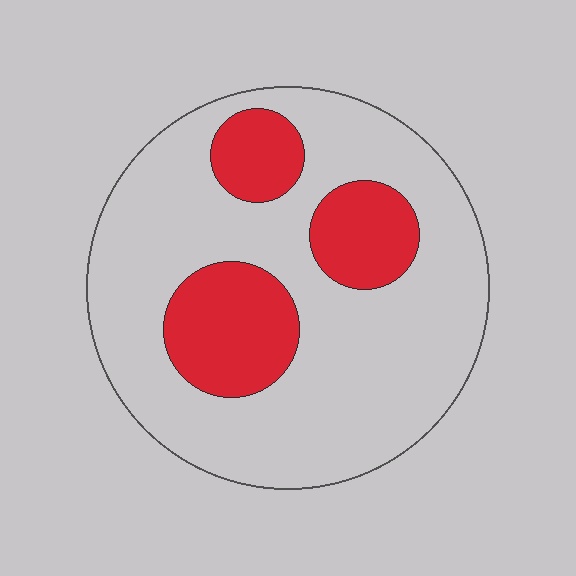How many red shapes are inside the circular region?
3.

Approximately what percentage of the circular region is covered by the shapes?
Approximately 25%.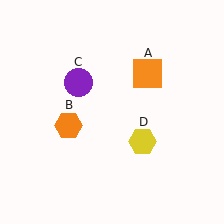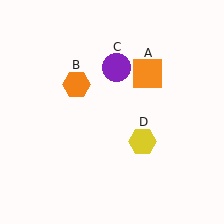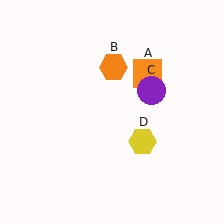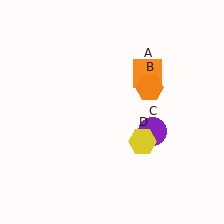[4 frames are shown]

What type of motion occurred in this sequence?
The orange hexagon (object B), purple circle (object C) rotated clockwise around the center of the scene.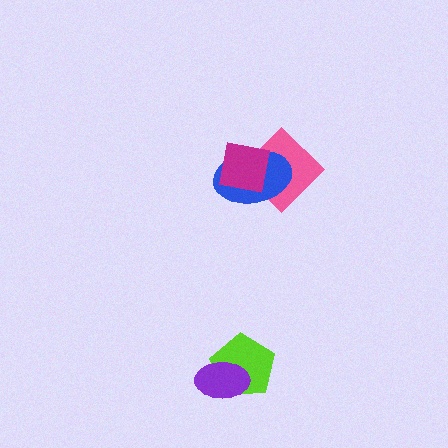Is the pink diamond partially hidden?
Yes, it is partially covered by another shape.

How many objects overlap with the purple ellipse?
1 object overlaps with the purple ellipse.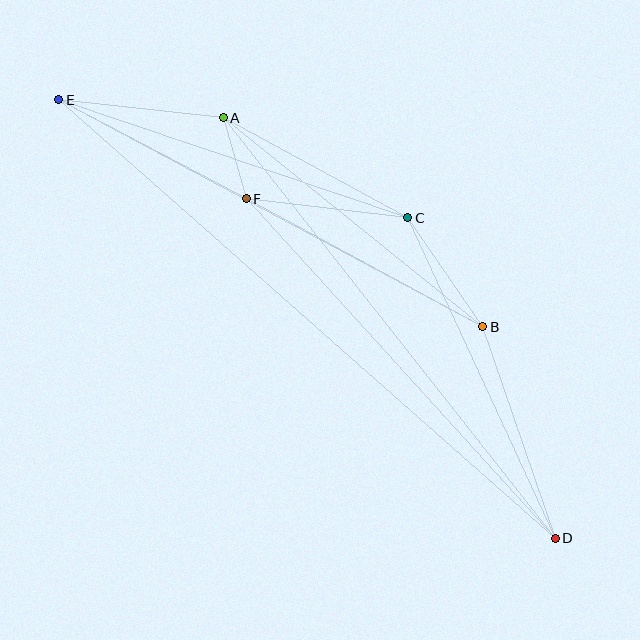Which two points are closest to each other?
Points A and F are closest to each other.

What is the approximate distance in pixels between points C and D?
The distance between C and D is approximately 353 pixels.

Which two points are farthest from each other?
Points D and E are farthest from each other.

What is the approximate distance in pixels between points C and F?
The distance between C and F is approximately 163 pixels.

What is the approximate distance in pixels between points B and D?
The distance between B and D is approximately 223 pixels.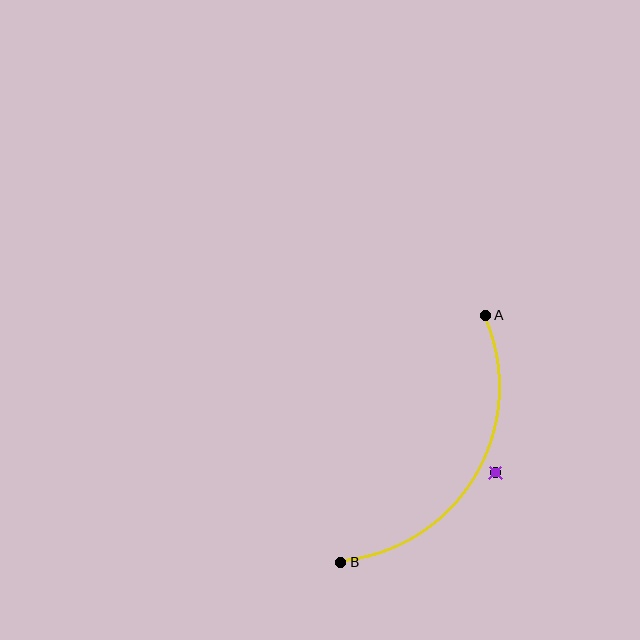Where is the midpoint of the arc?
The arc midpoint is the point on the curve farthest from the straight line joining A and B. It sits to the right of that line.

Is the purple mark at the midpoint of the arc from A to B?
No — the purple mark does not lie on the arc at all. It sits slightly outside the curve.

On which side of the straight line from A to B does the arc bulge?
The arc bulges to the right of the straight line connecting A and B.